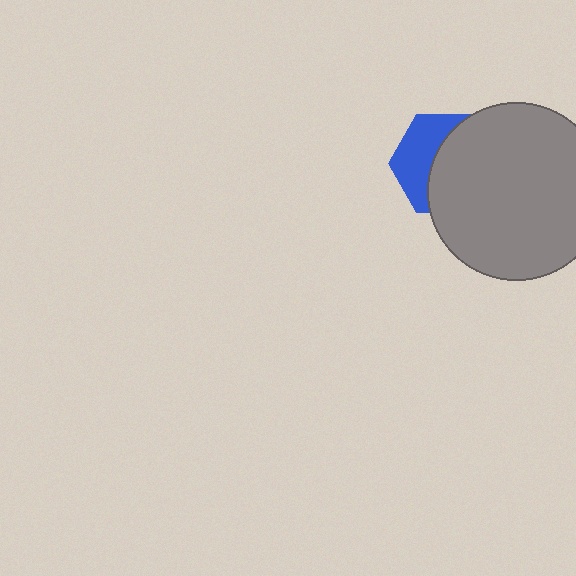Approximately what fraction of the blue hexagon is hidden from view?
Roughly 58% of the blue hexagon is hidden behind the gray circle.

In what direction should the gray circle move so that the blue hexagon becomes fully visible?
The gray circle should move right. That is the shortest direction to clear the overlap and leave the blue hexagon fully visible.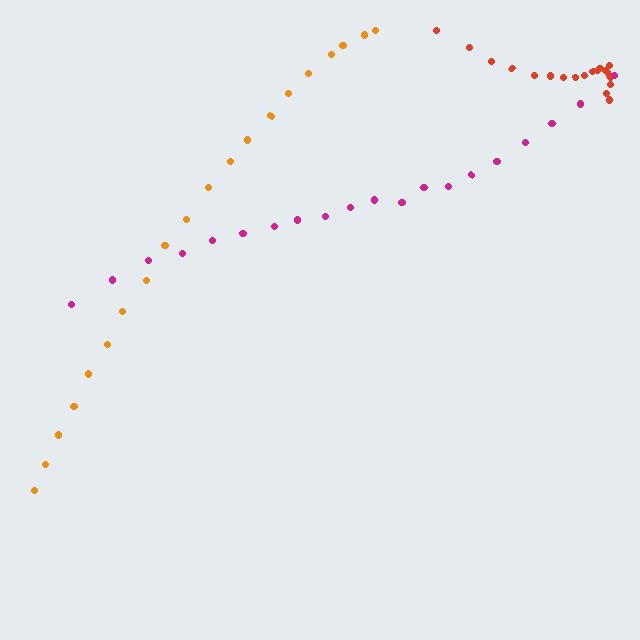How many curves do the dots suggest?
There are 3 distinct paths.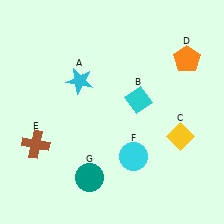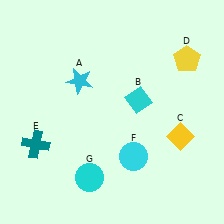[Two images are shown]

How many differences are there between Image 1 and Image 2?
There are 3 differences between the two images.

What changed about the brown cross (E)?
In Image 1, E is brown. In Image 2, it changed to teal.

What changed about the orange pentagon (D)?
In Image 1, D is orange. In Image 2, it changed to yellow.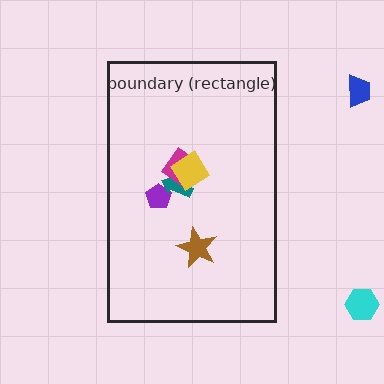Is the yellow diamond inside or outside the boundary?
Inside.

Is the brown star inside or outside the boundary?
Inside.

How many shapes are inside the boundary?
5 inside, 2 outside.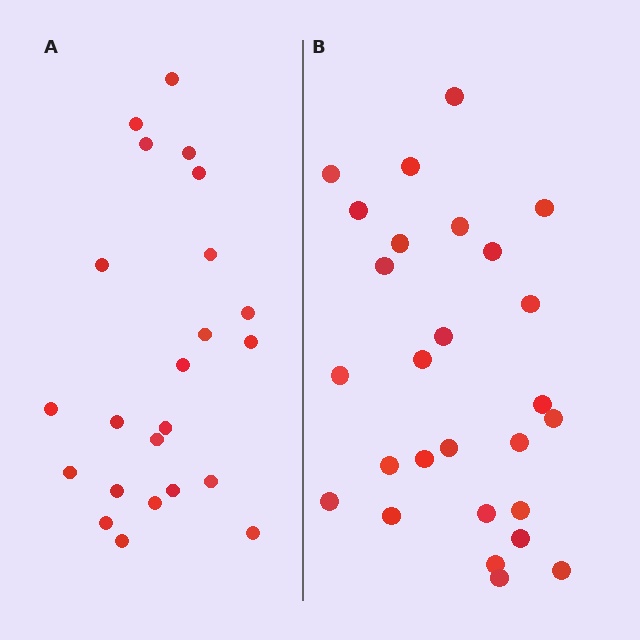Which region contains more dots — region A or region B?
Region B (the right region) has more dots.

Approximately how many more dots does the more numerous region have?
Region B has about 4 more dots than region A.